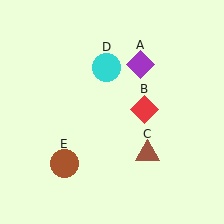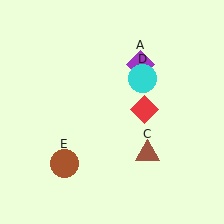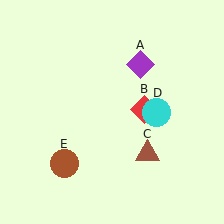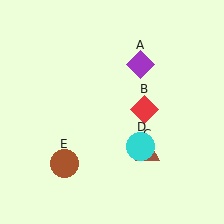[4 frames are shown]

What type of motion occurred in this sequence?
The cyan circle (object D) rotated clockwise around the center of the scene.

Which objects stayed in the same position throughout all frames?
Purple diamond (object A) and red diamond (object B) and brown triangle (object C) and brown circle (object E) remained stationary.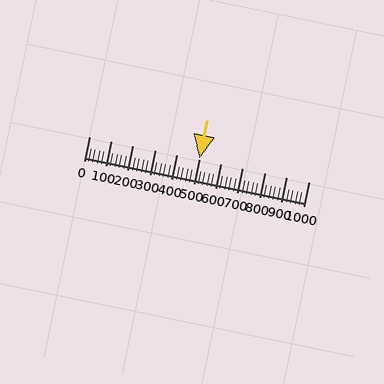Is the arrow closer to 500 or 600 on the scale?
The arrow is closer to 500.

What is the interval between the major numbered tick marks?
The major tick marks are spaced 100 units apart.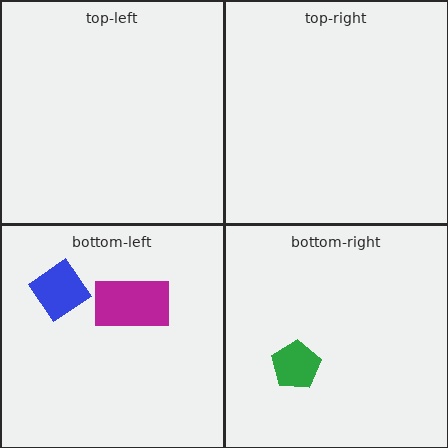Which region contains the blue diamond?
The bottom-left region.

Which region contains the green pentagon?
The bottom-right region.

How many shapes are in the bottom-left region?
2.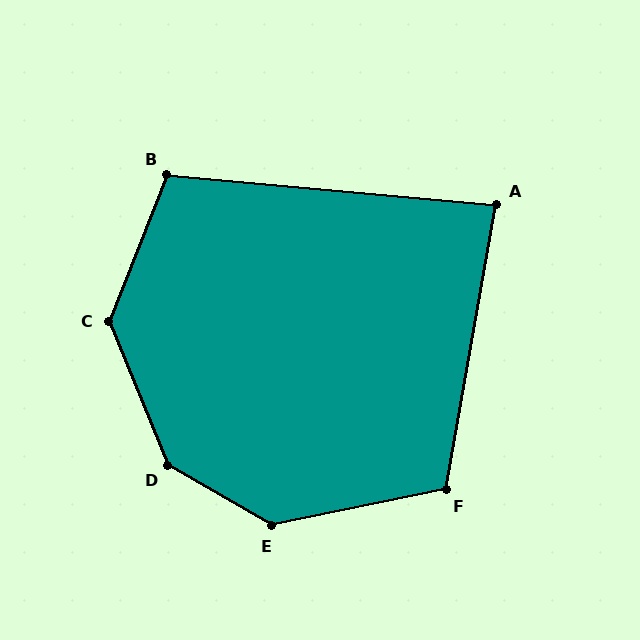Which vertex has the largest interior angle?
D, at approximately 142 degrees.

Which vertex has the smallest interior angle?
A, at approximately 85 degrees.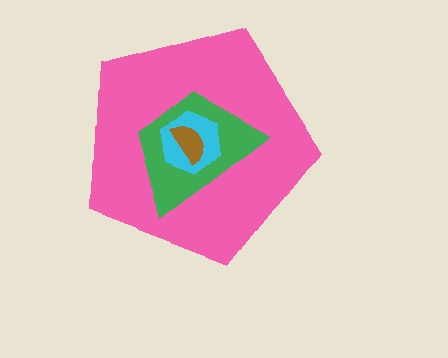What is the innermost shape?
The brown semicircle.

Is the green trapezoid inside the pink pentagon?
Yes.